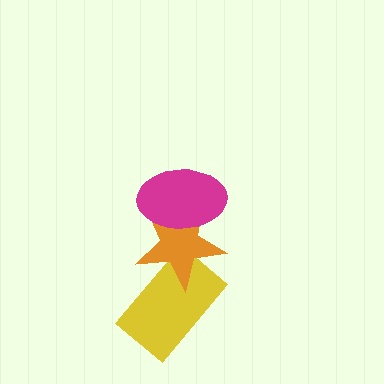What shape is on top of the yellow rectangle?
The orange star is on top of the yellow rectangle.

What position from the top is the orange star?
The orange star is 2nd from the top.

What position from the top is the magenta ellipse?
The magenta ellipse is 1st from the top.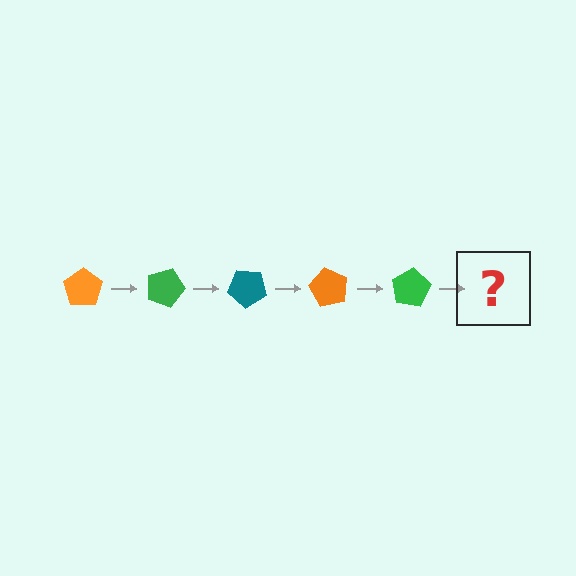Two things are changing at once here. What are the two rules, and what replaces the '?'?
The two rules are that it rotates 20 degrees each step and the color cycles through orange, green, and teal. The '?' should be a teal pentagon, rotated 100 degrees from the start.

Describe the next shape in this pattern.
It should be a teal pentagon, rotated 100 degrees from the start.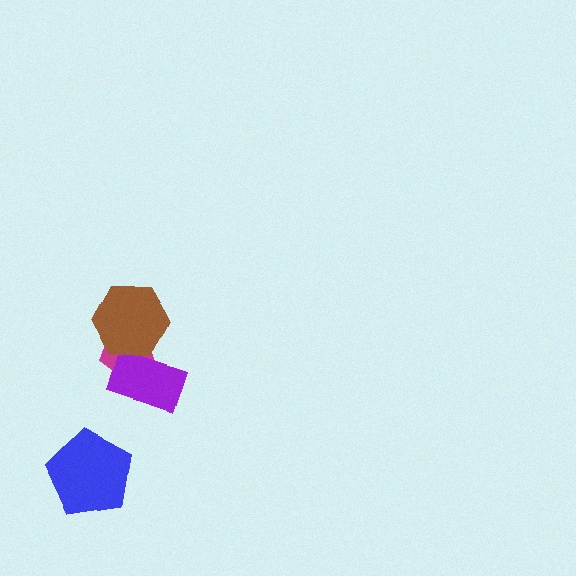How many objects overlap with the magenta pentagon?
2 objects overlap with the magenta pentagon.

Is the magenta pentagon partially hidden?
Yes, it is partially covered by another shape.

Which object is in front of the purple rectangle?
The brown hexagon is in front of the purple rectangle.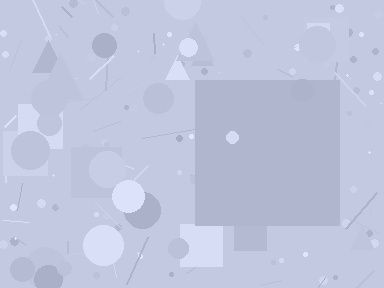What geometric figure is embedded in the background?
A square is embedded in the background.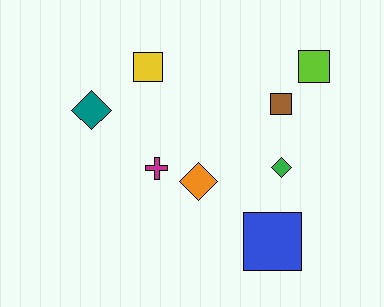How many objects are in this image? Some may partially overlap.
There are 8 objects.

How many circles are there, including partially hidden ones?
There are no circles.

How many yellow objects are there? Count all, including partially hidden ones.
There is 1 yellow object.